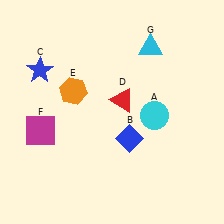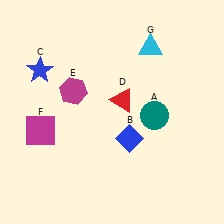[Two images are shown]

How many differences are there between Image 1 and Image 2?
There are 2 differences between the two images.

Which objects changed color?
A changed from cyan to teal. E changed from orange to magenta.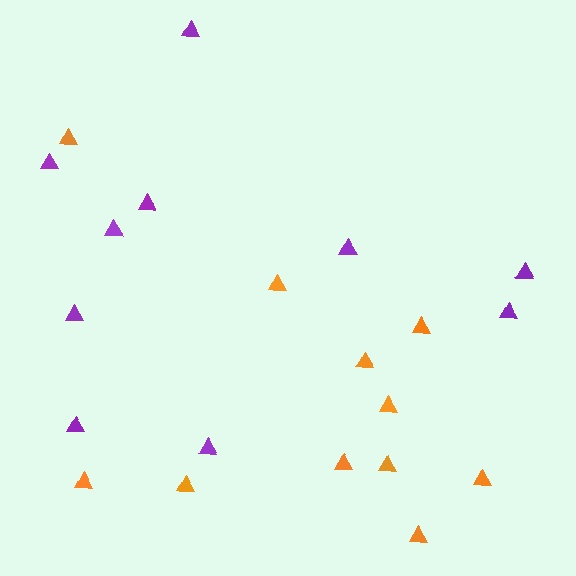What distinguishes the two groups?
There are 2 groups: one group of purple triangles (10) and one group of orange triangles (11).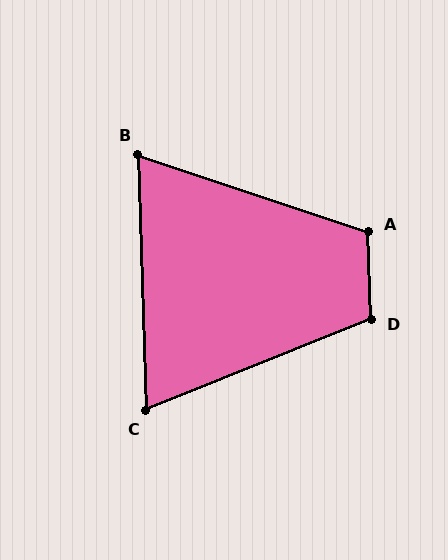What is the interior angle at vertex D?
Approximately 110 degrees (obtuse).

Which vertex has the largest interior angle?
A, at approximately 110 degrees.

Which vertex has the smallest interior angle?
C, at approximately 70 degrees.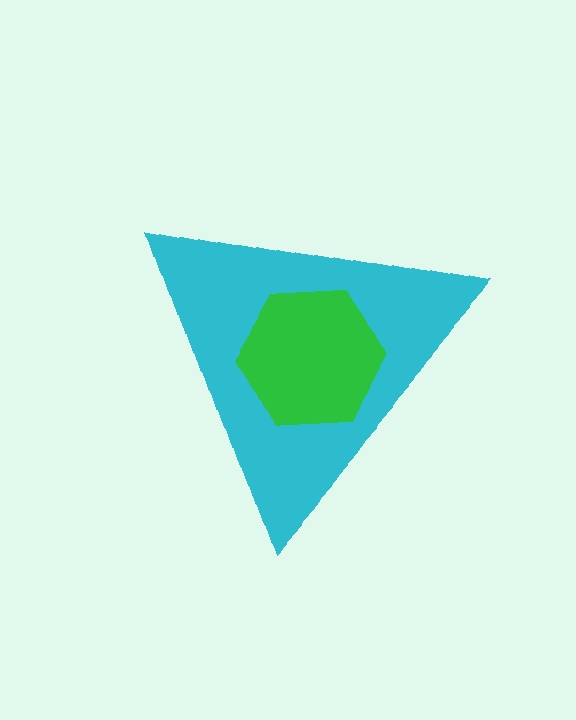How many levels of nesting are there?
2.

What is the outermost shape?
The cyan triangle.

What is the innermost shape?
The green hexagon.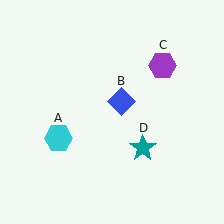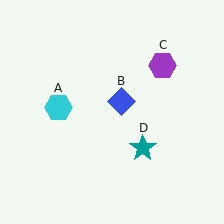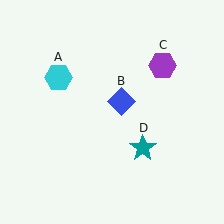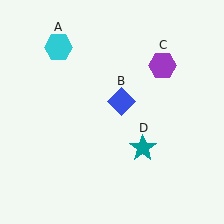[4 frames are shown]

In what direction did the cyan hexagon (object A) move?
The cyan hexagon (object A) moved up.